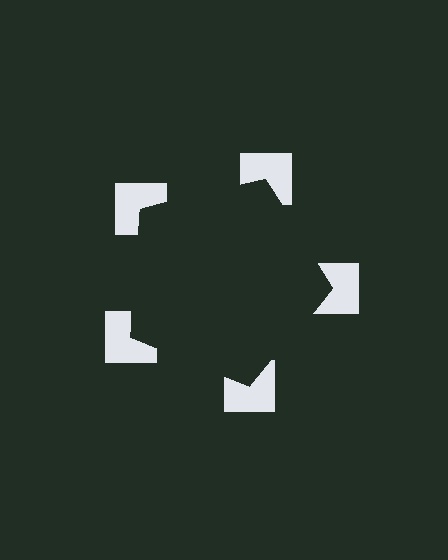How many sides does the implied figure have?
5 sides.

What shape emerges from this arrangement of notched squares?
An illusory pentagon — its edges are inferred from the aligned wedge cuts in the notched squares, not physically drawn.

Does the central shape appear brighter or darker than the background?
It typically appears slightly darker than the background, even though no actual brightness change is drawn.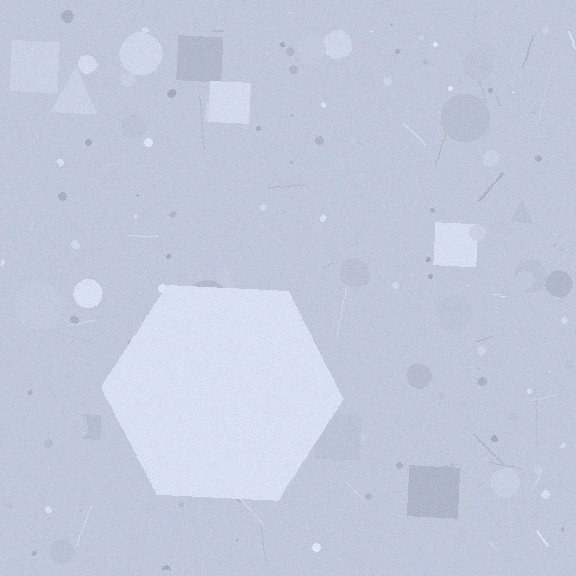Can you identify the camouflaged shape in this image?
The camouflaged shape is a hexagon.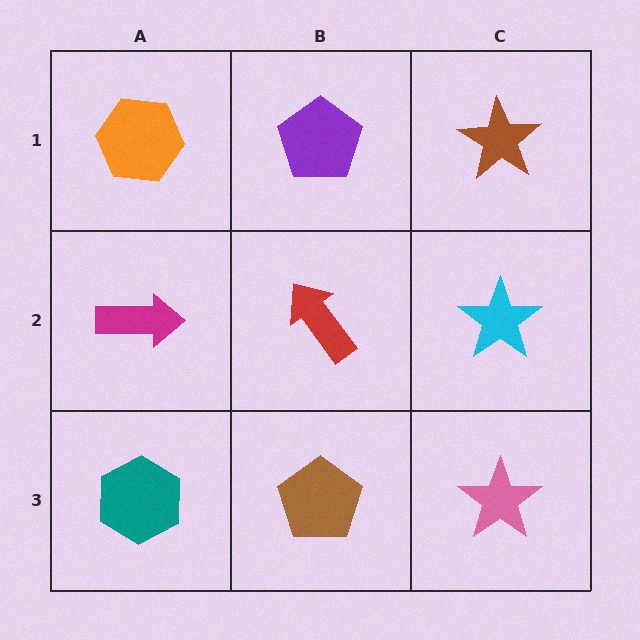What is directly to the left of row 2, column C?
A red arrow.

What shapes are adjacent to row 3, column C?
A cyan star (row 2, column C), a brown pentagon (row 3, column B).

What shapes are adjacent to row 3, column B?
A red arrow (row 2, column B), a teal hexagon (row 3, column A), a pink star (row 3, column C).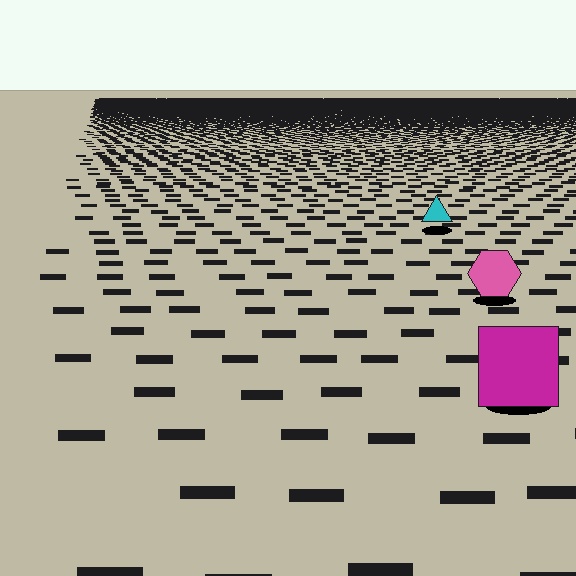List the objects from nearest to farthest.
From nearest to farthest: the magenta square, the pink hexagon, the cyan triangle.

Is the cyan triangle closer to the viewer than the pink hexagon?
No. The pink hexagon is closer — you can tell from the texture gradient: the ground texture is coarser near it.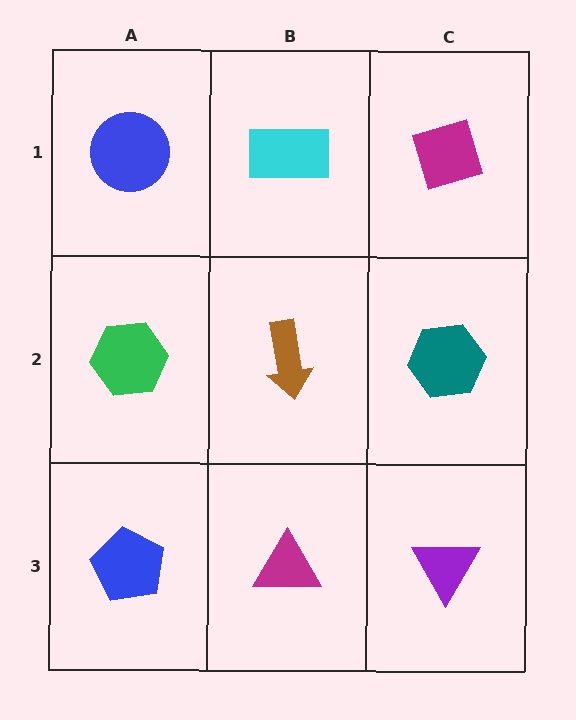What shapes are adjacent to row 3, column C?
A teal hexagon (row 2, column C), a magenta triangle (row 3, column B).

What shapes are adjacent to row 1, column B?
A brown arrow (row 2, column B), a blue circle (row 1, column A), a magenta diamond (row 1, column C).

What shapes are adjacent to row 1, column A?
A green hexagon (row 2, column A), a cyan rectangle (row 1, column B).